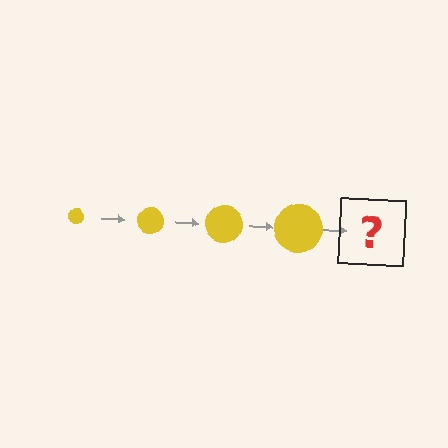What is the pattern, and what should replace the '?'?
The pattern is that the circle gets progressively larger each step. The '?' should be a yellow circle, larger than the previous one.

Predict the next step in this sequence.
The next step is a yellow circle, larger than the previous one.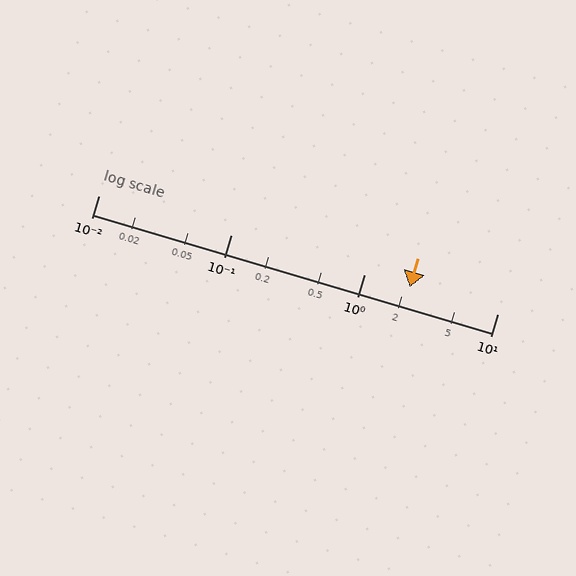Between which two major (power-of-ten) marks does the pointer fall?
The pointer is between 1 and 10.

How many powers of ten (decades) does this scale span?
The scale spans 3 decades, from 0.01 to 10.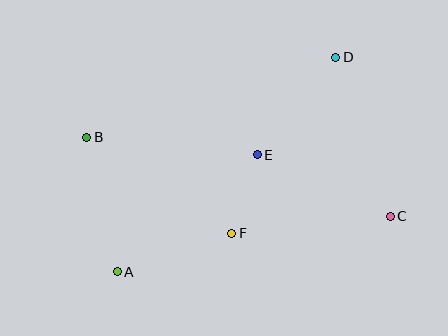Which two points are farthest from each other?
Points B and C are farthest from each other.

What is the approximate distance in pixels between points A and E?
The distance between A and E is approximately 182 pixels.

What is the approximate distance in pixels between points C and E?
The distance between C and E is approximately 147 pixels.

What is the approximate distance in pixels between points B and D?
The distance between B and D is approximately 262 pixels.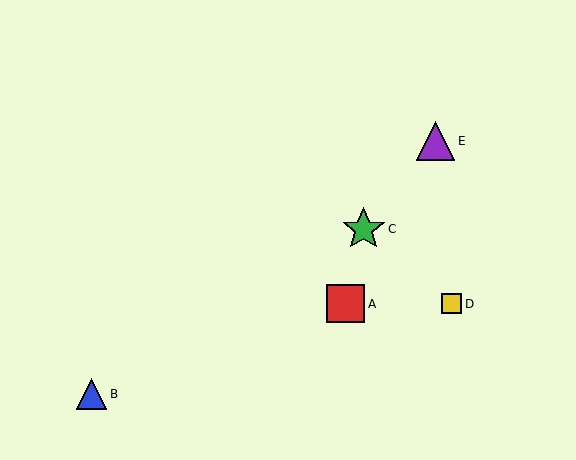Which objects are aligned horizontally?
Objects A, D are aligned horizontally.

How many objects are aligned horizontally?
2 objects (A, D) are aligned horizontally.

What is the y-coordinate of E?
Object E is at y≈141.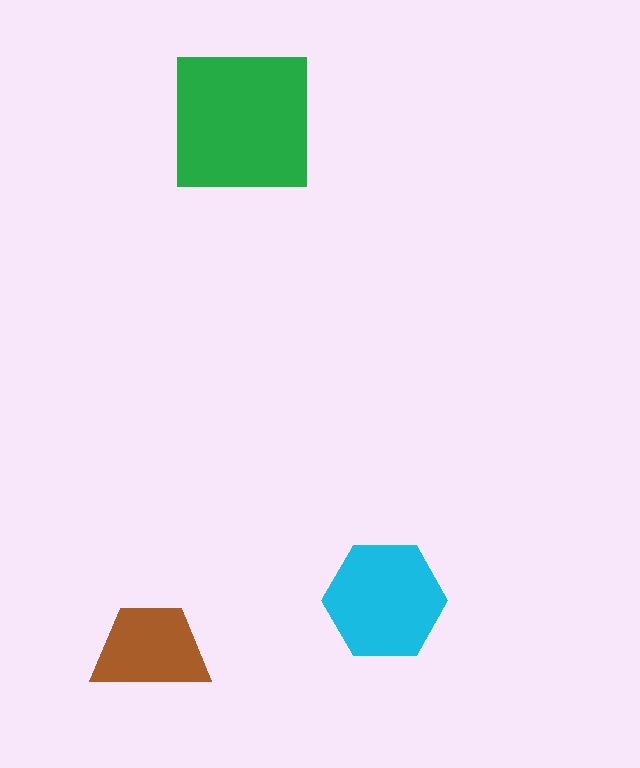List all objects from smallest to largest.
The brown trapezoid, the cyan hexagon, the green square.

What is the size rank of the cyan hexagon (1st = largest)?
2nd.